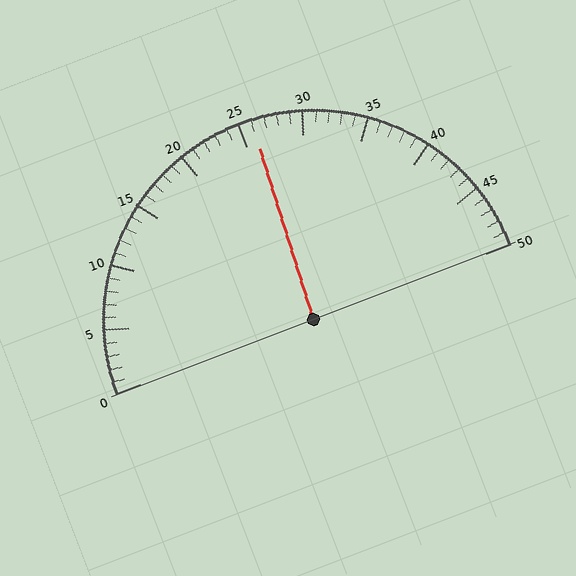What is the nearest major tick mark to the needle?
The nearest major tick mark is 25.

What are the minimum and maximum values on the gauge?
The gauge ranges from 0 to 50.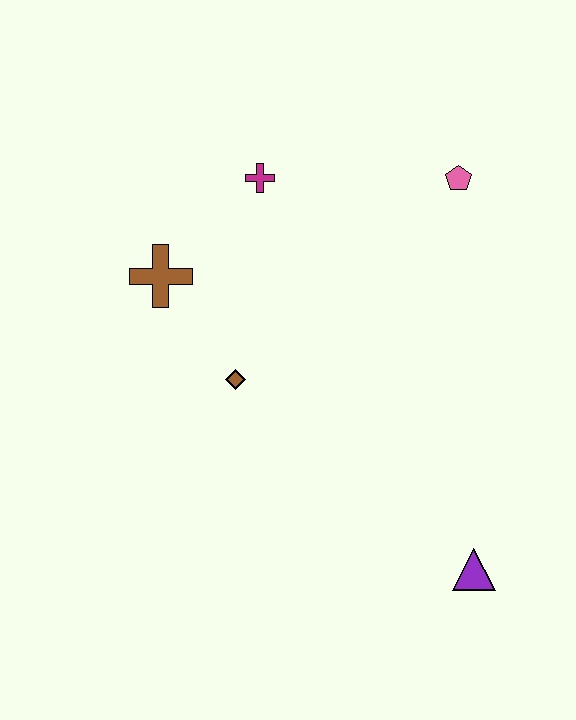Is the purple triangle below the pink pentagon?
Yes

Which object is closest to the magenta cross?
The brown cross is closest to the magenta cross.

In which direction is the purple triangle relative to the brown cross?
The purple triangle is to the right of the brown cross.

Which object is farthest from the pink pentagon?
The purple triangle is farthest from the pink pentagon.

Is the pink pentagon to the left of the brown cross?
No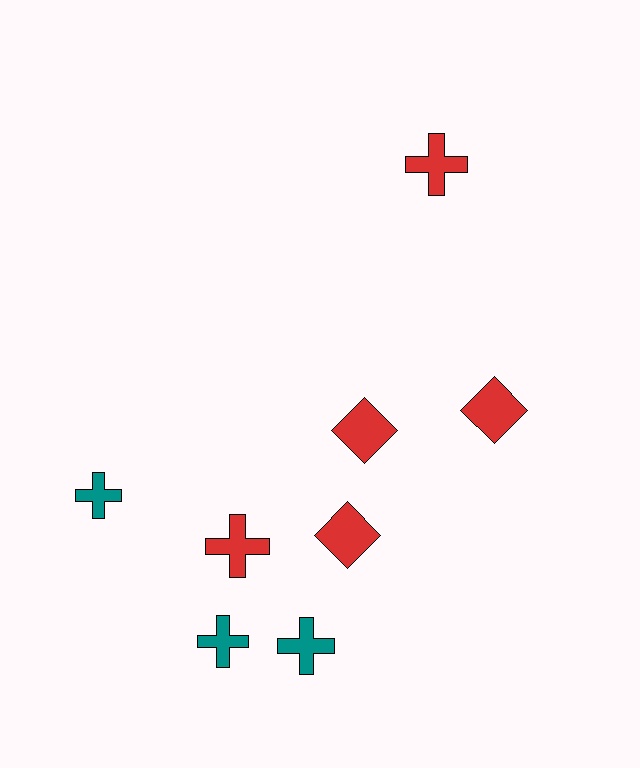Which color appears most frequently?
Red, with 5 objects.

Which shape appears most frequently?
Cross, with 5 objects.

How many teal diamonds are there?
There are no teal diamonds.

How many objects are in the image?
There are 8 objects.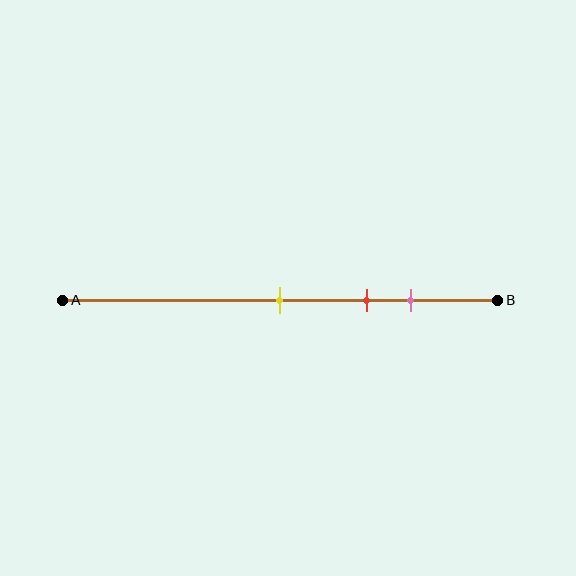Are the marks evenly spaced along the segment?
Yes, the marks are approximately evenly spaced.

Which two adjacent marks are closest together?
The red and pink marks are the closest adjacent pair.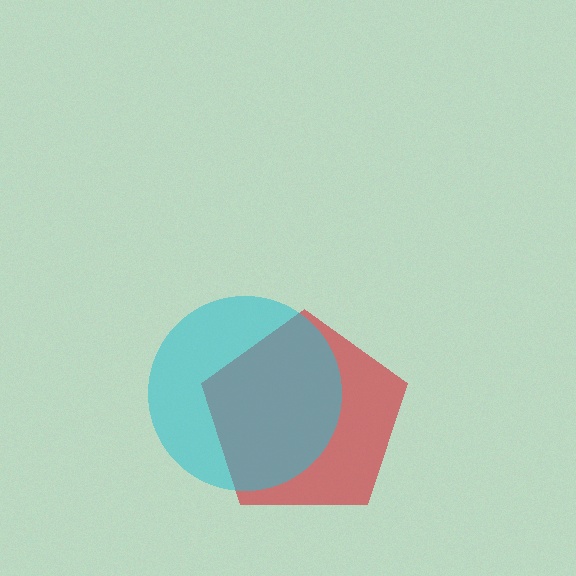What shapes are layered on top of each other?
The layered shapes are: a red pentagon, a cyan circle.